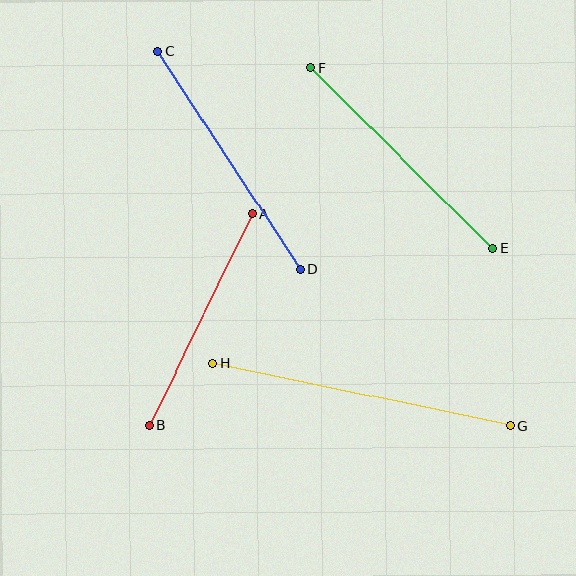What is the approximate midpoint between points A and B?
The midpoint is at approximately (200, 320) pixels.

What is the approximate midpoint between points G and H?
The midpoint is at approximately (362, 395) pixels.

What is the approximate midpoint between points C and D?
The midpoint is at approximately (229, 160) pixels.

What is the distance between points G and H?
The distance is approximately 303 pixels.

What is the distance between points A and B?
The distance is approximately 235 pixels.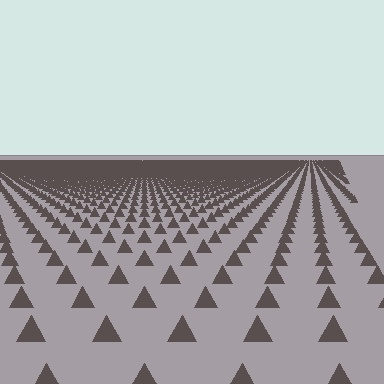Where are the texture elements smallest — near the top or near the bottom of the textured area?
Near the top.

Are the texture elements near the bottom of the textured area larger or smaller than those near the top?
Larger. Near the bottom, elements are closer to the viewer and appear at a bigger on-screen size.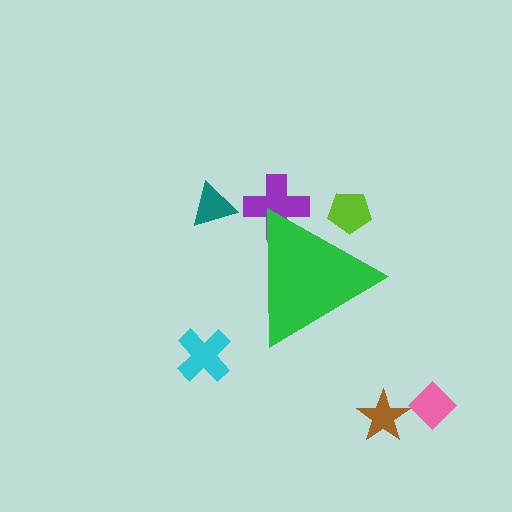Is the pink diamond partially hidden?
No, the pink diamond is fully visible.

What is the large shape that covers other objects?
A green triangle.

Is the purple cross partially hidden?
Yes, the purple cross is partially hidden behind the green triangle.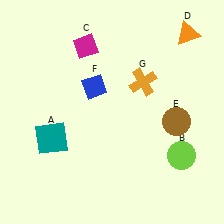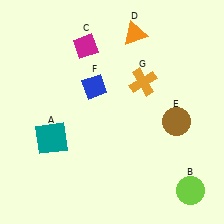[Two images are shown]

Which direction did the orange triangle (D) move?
The orange triangle (D) moved left.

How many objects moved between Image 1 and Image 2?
2 objects moved between the two images.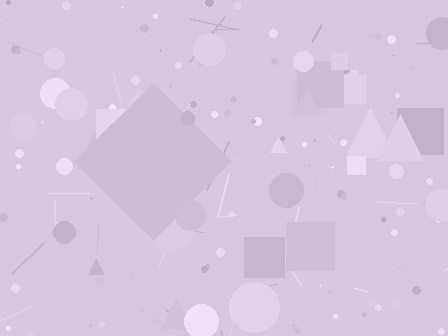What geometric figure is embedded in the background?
A diamond is embedded in the background.